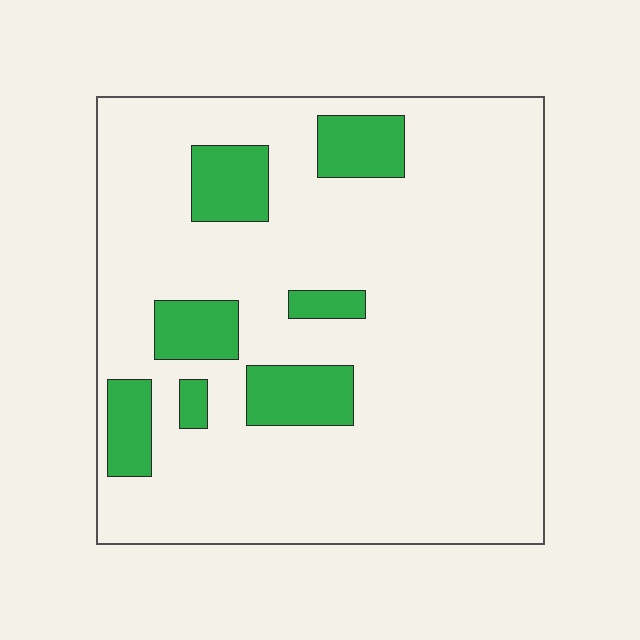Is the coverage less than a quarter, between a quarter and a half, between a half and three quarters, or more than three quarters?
Less than a quarter.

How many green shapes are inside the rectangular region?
7.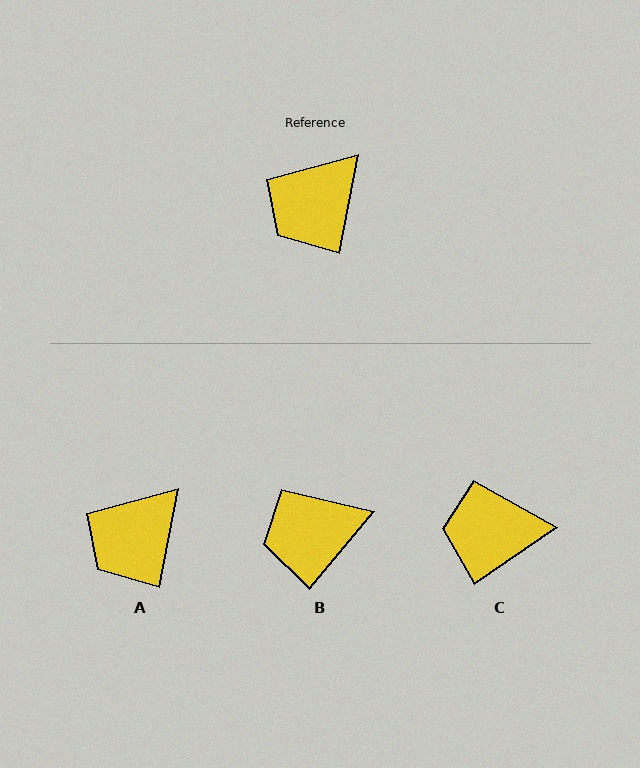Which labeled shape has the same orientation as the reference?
A.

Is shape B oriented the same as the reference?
No, it is off by about 29 degrees.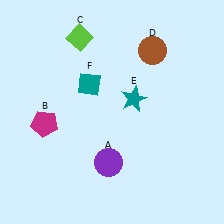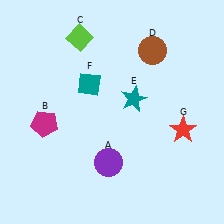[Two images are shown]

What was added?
A red star (G) was added in Image 2.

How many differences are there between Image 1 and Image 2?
There is 1 difference between the two images.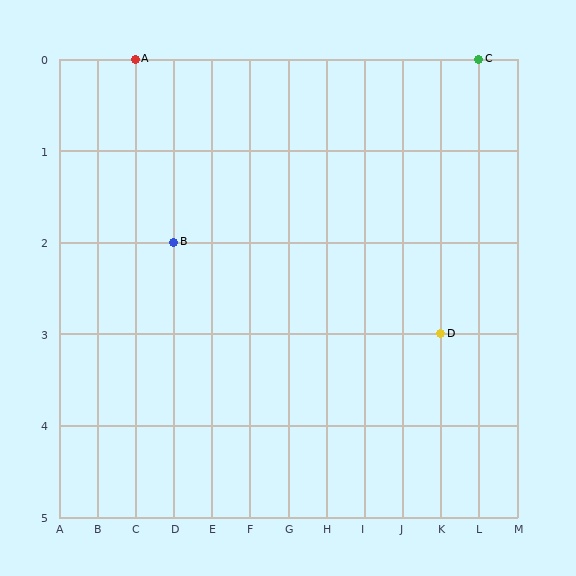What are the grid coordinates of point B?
Point B is at grid coordinates (D, 2).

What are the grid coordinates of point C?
Point C is at grid coordinates (L, 0).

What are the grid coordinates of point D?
Point D is at grid coordinates (K, 3).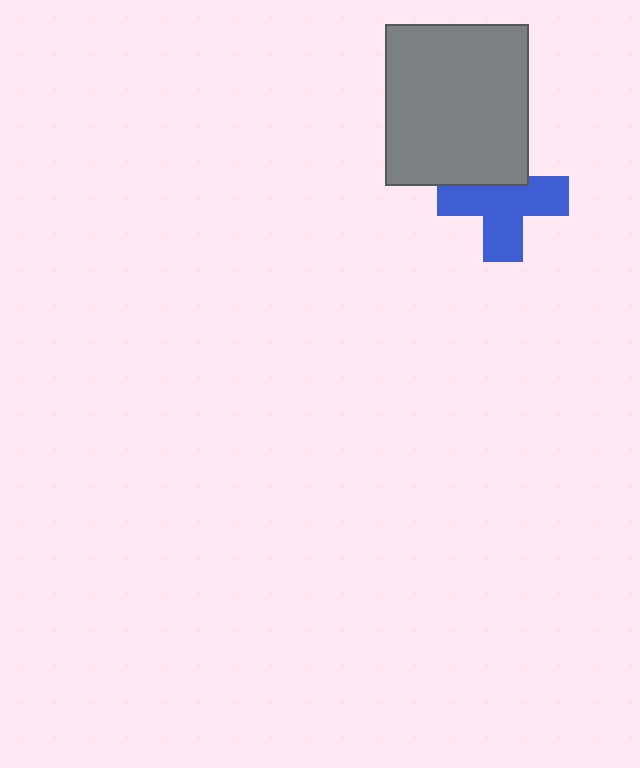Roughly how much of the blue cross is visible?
Most of it is visible (roughly 69%).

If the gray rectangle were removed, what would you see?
You would see the complete blue cross.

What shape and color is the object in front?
The object in front is a gray rectangle.